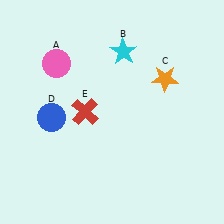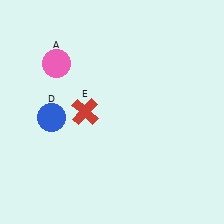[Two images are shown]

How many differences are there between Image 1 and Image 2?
There are 2 differences between the two images.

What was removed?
The cyan star (B), the orange star (C) were removed in Image 2.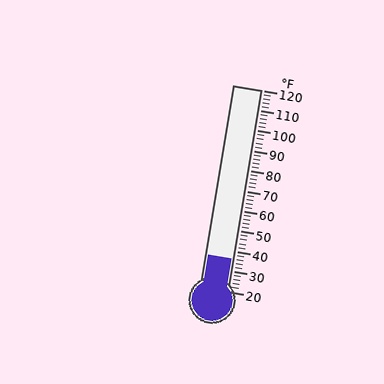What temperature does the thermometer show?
The thermometer shows approximately 36°F.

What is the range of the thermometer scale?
The thermometer scale ranges from 20°F to 120°F.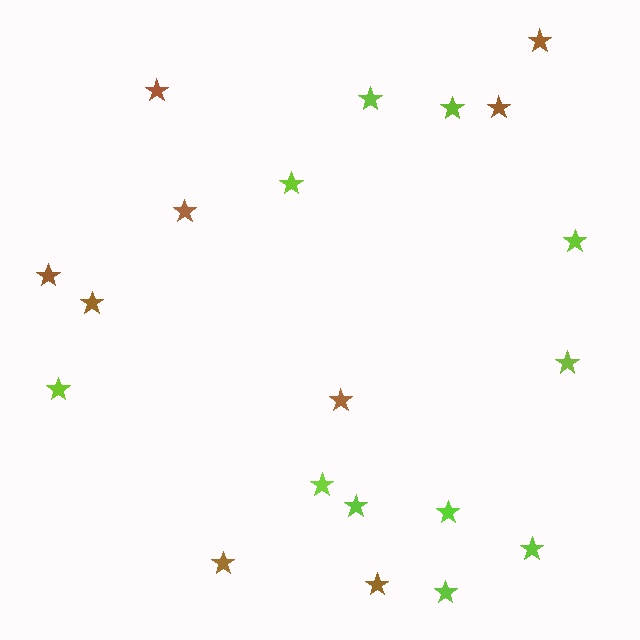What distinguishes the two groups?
There are 2 groups: one group of lime stars (11) and one group of brown stars (9).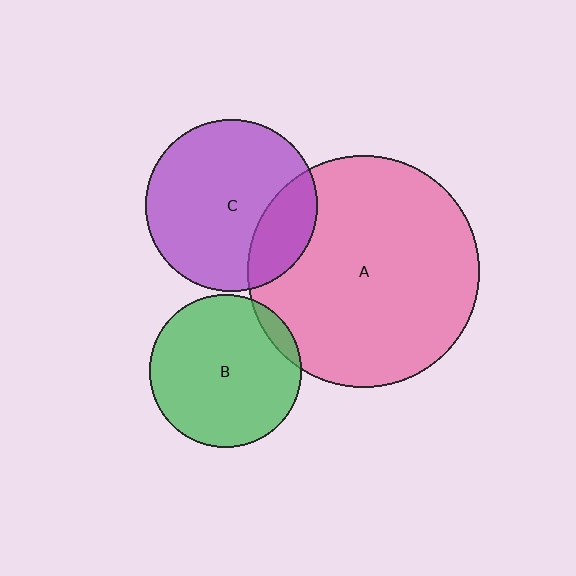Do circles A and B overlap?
Yes.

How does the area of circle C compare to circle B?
Approximately 1.3 times.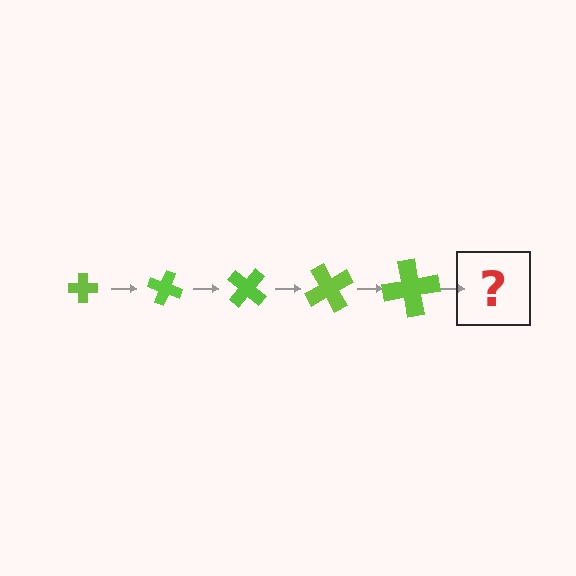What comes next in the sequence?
The next element should be a cross, larger than the previous one and rotated 100 degrees from the start.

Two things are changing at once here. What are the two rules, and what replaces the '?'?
The two rules are that the cross grows larger each step and it rotates 20 degrees each step. The '?' should be a cross, larger than the previous one and rotated 100 degrees from the start.